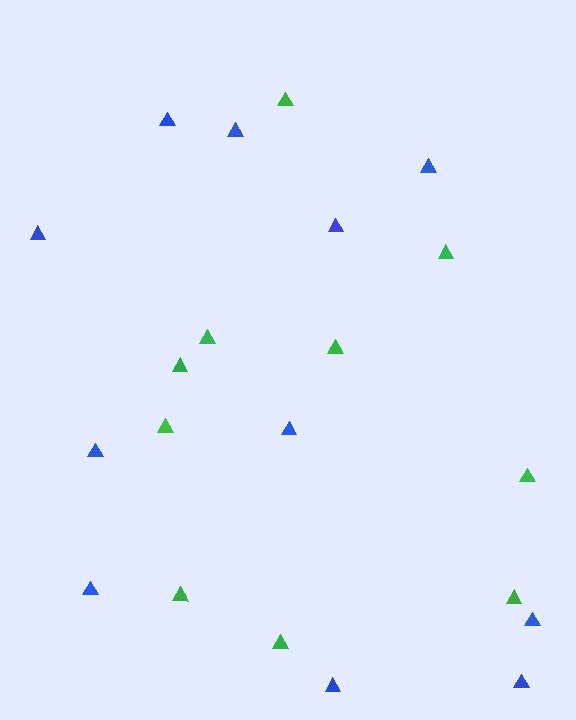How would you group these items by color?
There are 2 groups: one group of green triangles (10) and one group of blue triangles (11).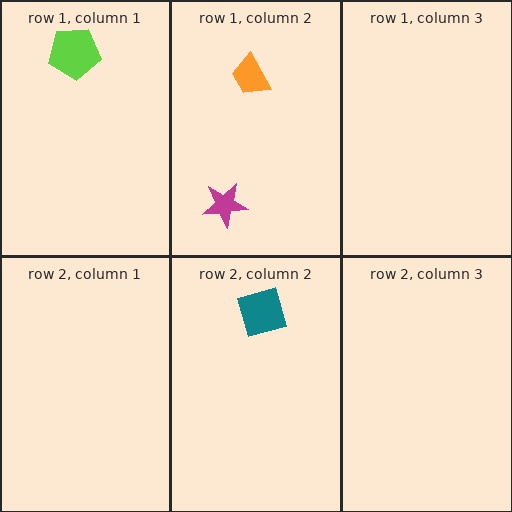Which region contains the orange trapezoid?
The row 1, column 2 region.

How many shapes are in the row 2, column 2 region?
1.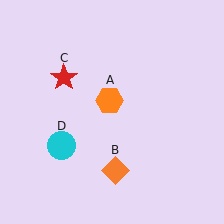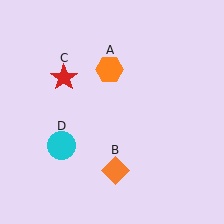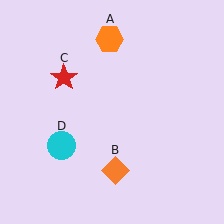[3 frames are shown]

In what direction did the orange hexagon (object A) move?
The orange hexagon (object A) moved up.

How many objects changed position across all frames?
1 object changed position: orange hexagon (object A).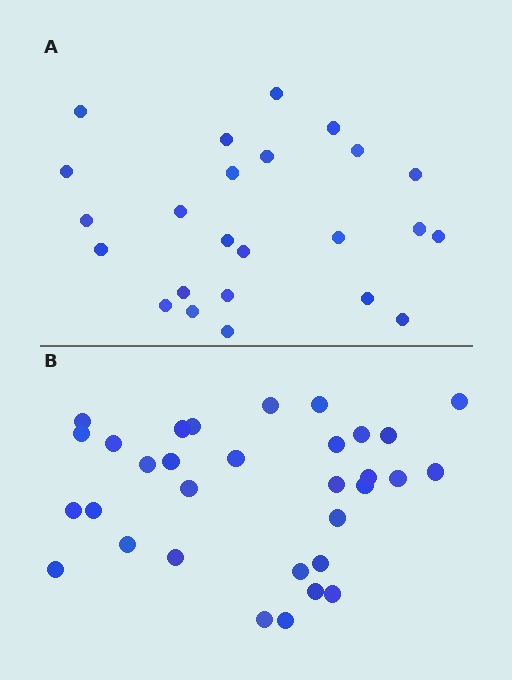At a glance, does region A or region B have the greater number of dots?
Region B (the bottom region) has more dots.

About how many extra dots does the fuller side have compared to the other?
Region B has roughly 8 or so more dots than region A.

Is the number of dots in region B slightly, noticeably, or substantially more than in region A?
Region B has noticeably more, but not dramatically so. The ratio is roughly 1.3 to 1.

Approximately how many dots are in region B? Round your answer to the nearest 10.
About 30 dots. (The exact count is 32, which rounds to 30.)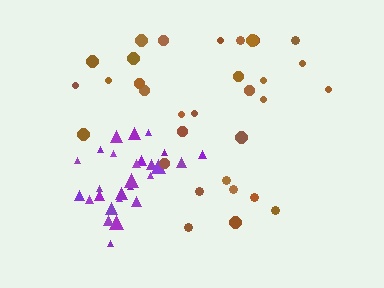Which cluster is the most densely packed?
Purple.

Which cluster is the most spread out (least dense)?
Brown.